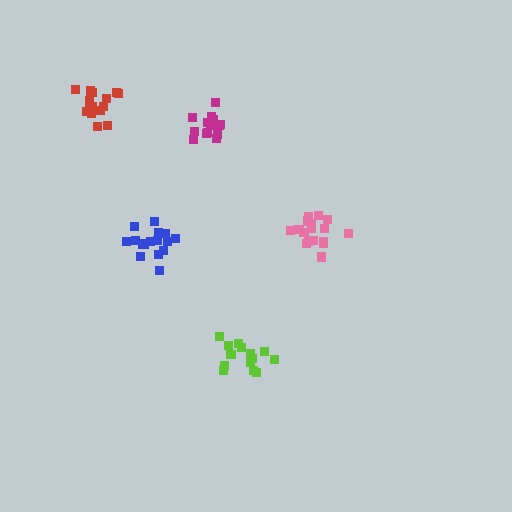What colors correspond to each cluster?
The clusters are colored: blue, red, pink, lime, magenta.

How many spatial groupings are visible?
There are 5 spatial groupings.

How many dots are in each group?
Group 1: 16 dots, Group 2: 16 dots, Group 3: 18 dots, Group 4: 15 dots, Group 5: 17 dots (82 total).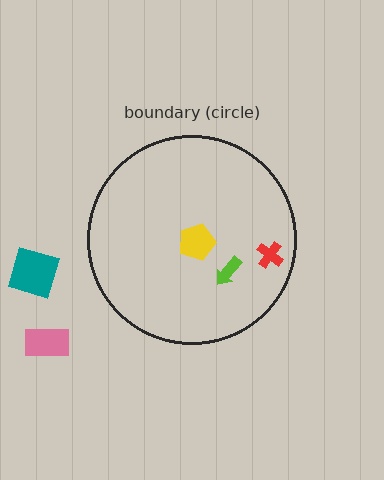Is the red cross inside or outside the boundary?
Inside.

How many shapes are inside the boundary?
3 inside, 2 outside.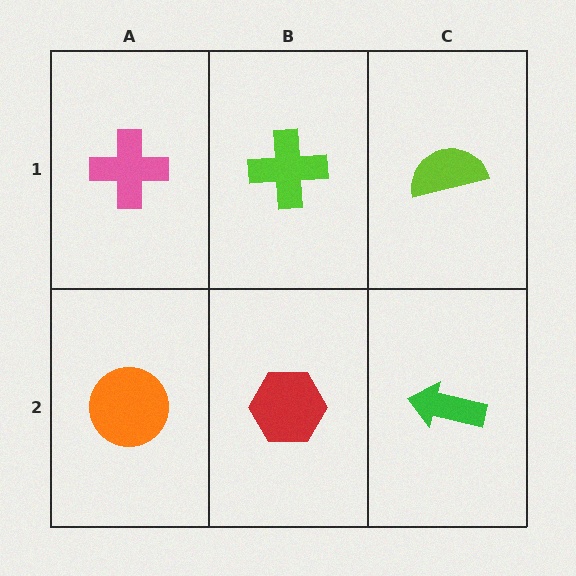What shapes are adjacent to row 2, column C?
A lime semicircle (row 1, column C), a red hexagon (row 2, column B).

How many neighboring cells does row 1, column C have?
2.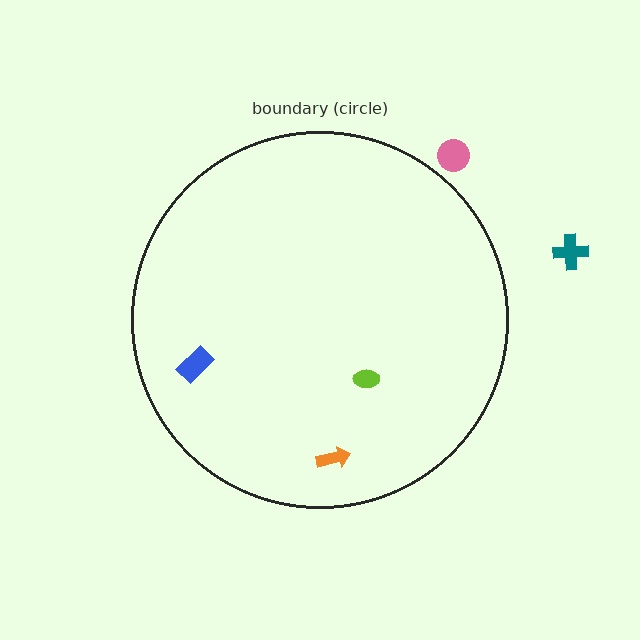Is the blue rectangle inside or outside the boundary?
Inside.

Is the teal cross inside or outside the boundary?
Outside.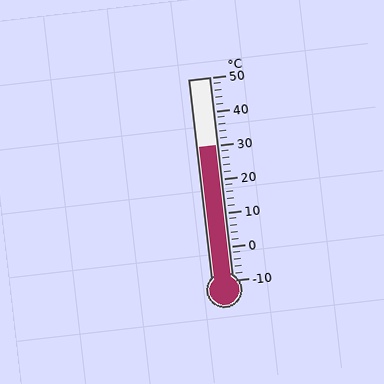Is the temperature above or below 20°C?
The temperature is above 20°C.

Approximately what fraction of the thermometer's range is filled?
The thermometer is filled to approximately 65% of its range.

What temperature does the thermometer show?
The thermometer shows approximately 30°C.